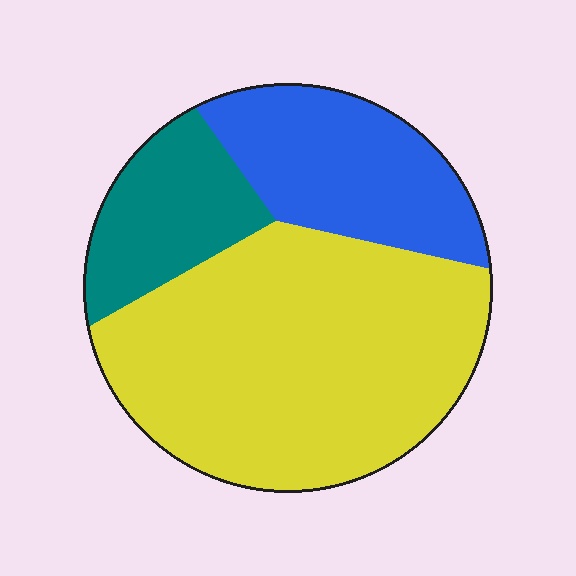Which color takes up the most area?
Yellow, at roughly 60%.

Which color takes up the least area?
Teal, at roughly 15%.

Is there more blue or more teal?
Blue.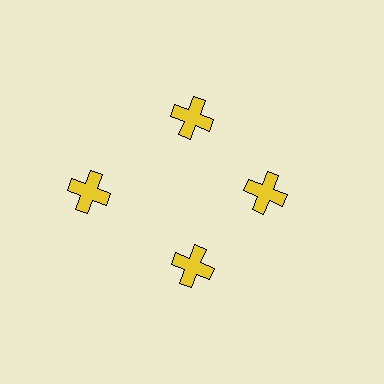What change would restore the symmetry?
The symmetry would be restored by moving it inward, back onto the ring so that all 4 crosses sit at equal angles and equal distance from the center.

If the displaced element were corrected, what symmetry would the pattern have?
It would have 4-fold rotational symmetry — the pattern would map onto itself every 90 degrees.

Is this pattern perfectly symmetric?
No. The 4 yellow crosses are arranged in a ring, but one element near the 9 o'clock position is pushed outward from the center, breaking the 4-fold rotational symmetry.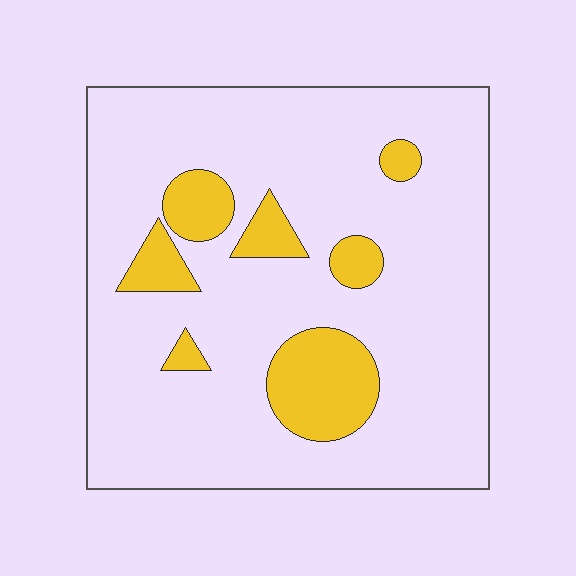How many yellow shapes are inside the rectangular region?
7.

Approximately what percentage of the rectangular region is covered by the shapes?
Approximately 15%.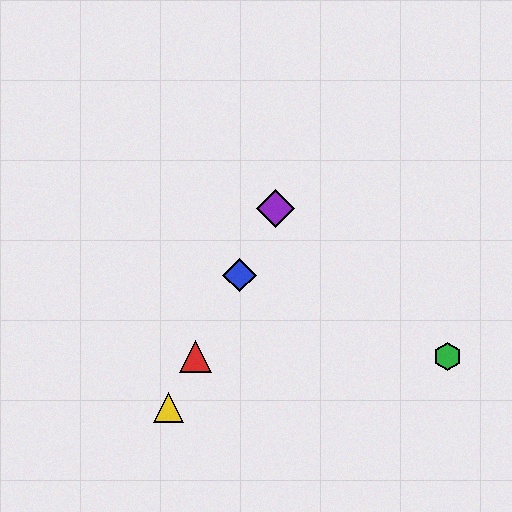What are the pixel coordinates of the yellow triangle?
The yellow triangle is at (168, 407).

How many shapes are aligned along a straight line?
4 shapes (the red triangle, the blue diamond, the yellow triangle, the purple diamond) are aligned along a straight line.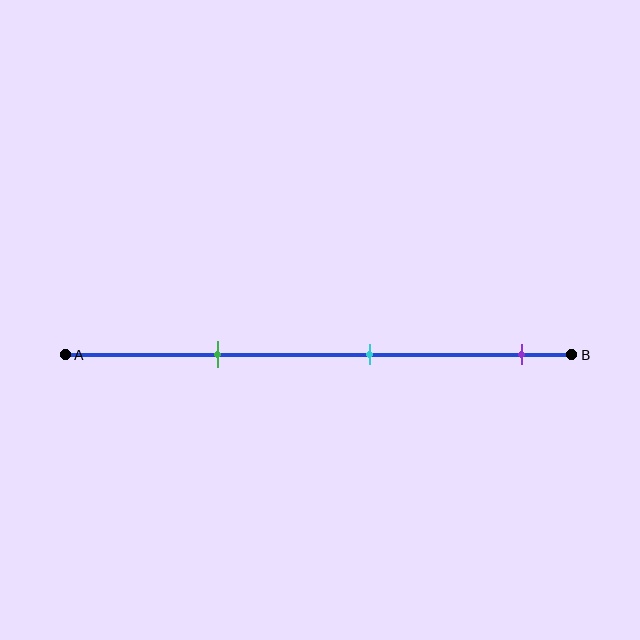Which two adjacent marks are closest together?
The green and cyan marks are the closest adjacent pair.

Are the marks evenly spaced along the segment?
Yes, the marks are approximately evenly spaced.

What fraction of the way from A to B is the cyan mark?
The cyan mark is approximately 60% (0.6) of the way from A to B.